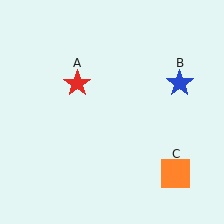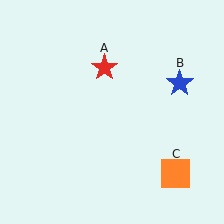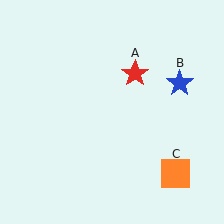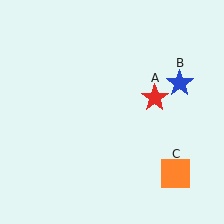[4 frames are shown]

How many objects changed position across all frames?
1 object changed position: red star (object A).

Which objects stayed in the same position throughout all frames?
Blue star (object B) and orange square (object C) remained stationary.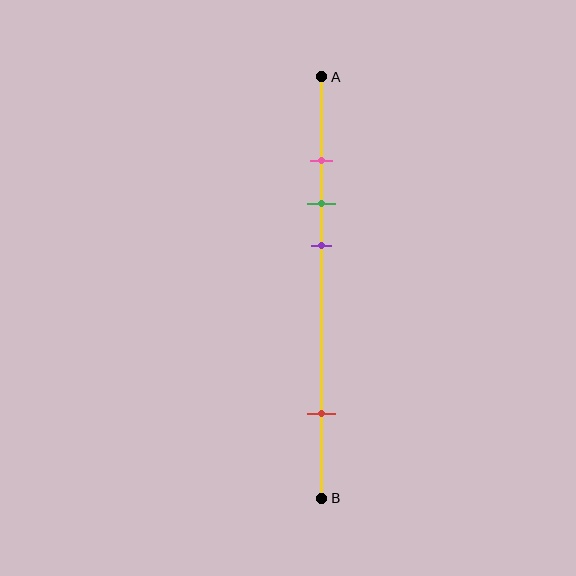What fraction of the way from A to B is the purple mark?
The purple mark is approximately 40% (0.4) of the way from A to B.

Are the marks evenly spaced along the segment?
No, the marks are not evenly spaced.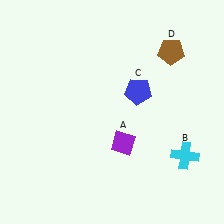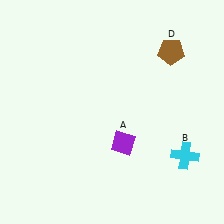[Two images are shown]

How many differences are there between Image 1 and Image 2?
There is 1 difference between the two images.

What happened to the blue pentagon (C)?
The blue pentagon (C) was removed in Image 2. It was in the top-right area of Image 1.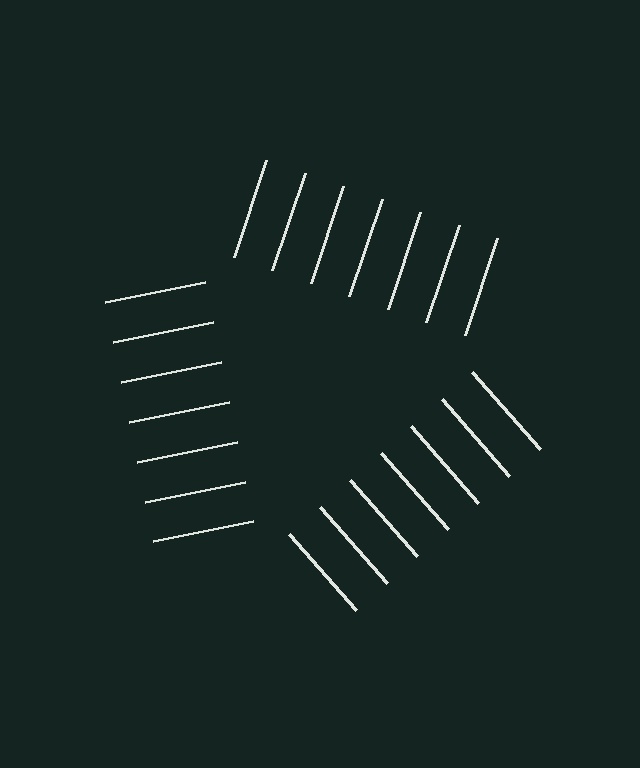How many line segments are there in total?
21 — 7 along each of the 3 edges.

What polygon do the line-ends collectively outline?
An illusory triangle — the line segments terminate on its edges but no continuous stroke is drawn.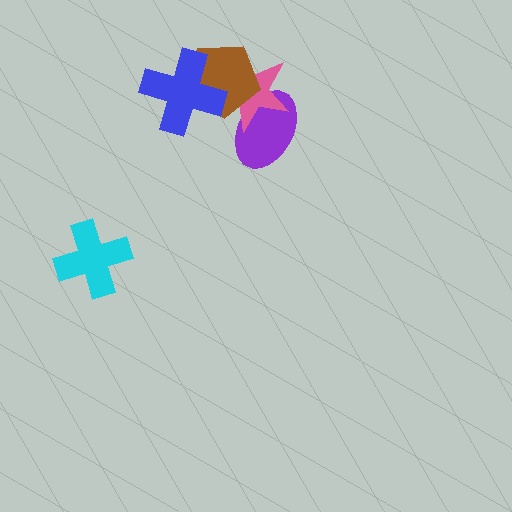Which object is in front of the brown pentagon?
The blue cross is in front of the brown pentagon.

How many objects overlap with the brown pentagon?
3 objects overlap with the brown pentagon.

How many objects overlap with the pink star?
3 objects overlap with the pink star.